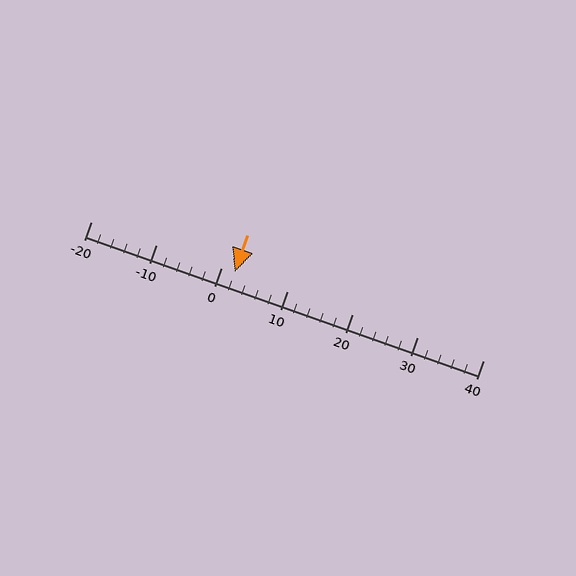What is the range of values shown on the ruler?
The ruler shows values from -20 to 40.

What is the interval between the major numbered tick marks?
The major tick marks are spaced 10 units apart.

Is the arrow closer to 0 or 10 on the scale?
The arrow is closer to 0.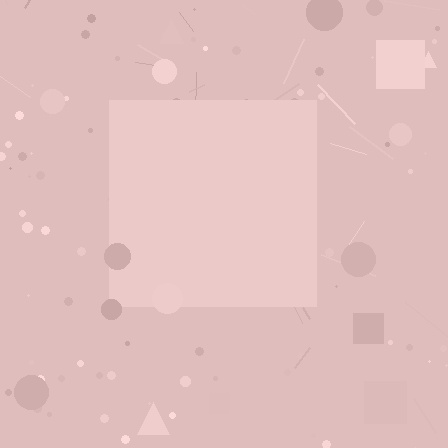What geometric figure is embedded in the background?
A square is embedded in the background.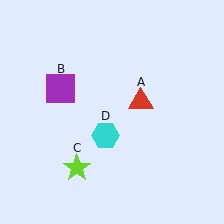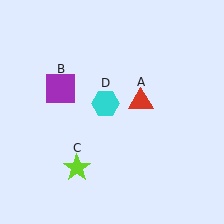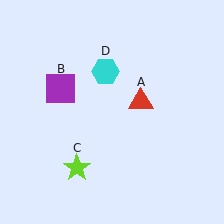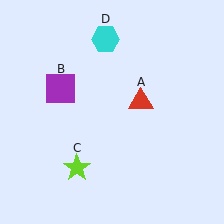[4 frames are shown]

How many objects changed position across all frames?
1 object changed position: cyan hexagon (object D).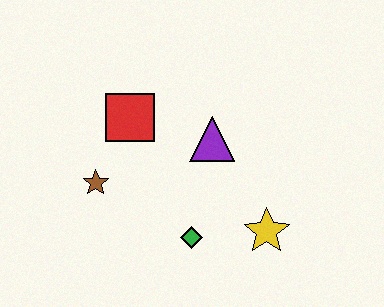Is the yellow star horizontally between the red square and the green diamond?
No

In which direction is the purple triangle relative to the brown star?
The purple triangle is to the right of the brown star.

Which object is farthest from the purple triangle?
The brown star is farthest from the purple triangle.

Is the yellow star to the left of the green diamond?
No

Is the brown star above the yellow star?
Yes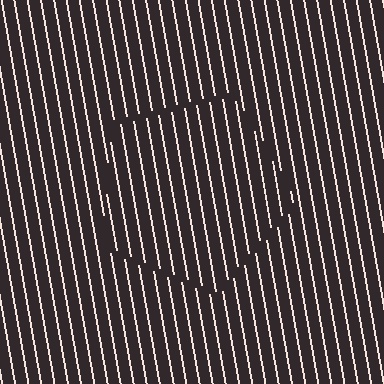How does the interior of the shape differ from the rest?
The interior of the shape contains the same grating, shifted by half a period — the contour is defined by the phase discontinuity where line-ends from the inner and outer gratings abut.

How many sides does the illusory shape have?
5 sides — the line-ends trace a pentagon.